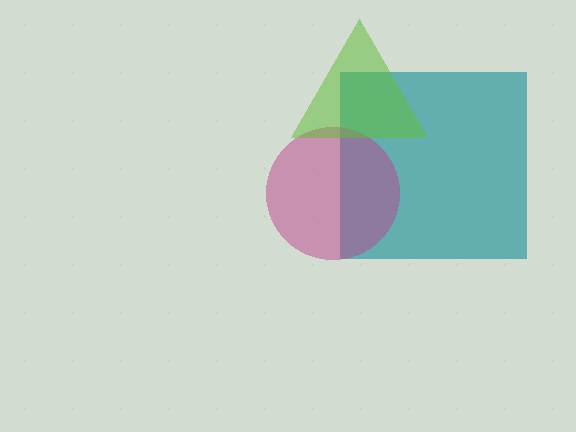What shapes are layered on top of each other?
The layered shapes are: a teal square, a magenta circle, a lime triangle.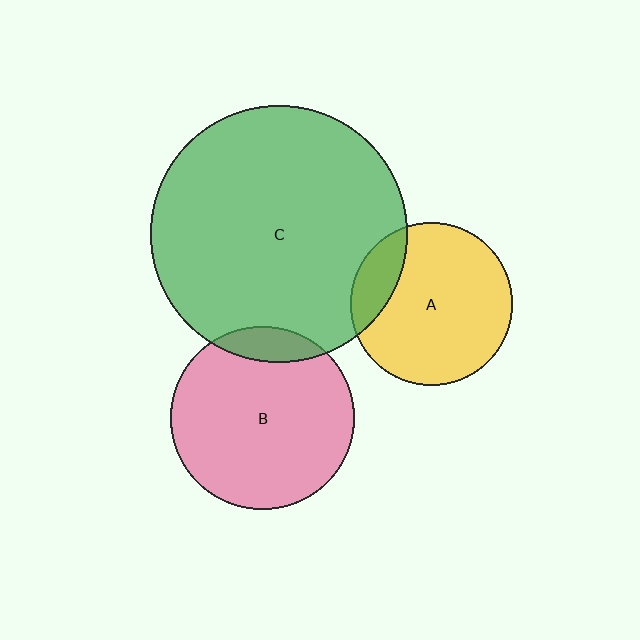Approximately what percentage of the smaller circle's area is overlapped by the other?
Approximately 10%.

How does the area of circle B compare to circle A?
Approximately 1.3 times.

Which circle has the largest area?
Circle C (green).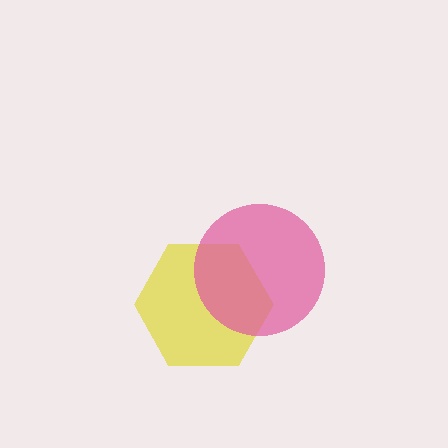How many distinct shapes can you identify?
There are 2 distinct shapes: a yellow hexagon, a pink circle.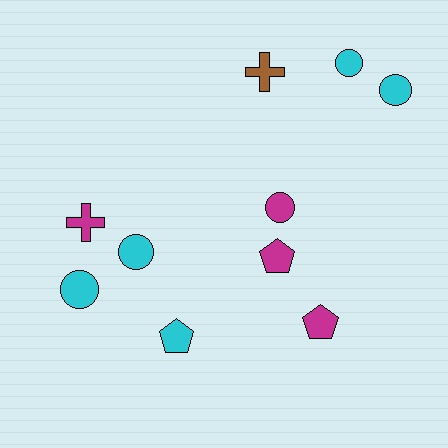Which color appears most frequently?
Cyan, with 5 objects.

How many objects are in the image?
There are 10 objects.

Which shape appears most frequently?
Circle, with 5 objects.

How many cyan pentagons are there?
There is 1 cyan pentagon.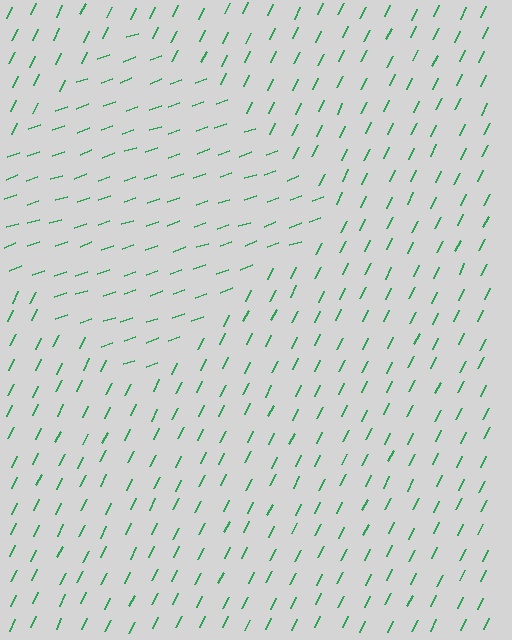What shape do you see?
I see a diamond.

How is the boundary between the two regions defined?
The boundary is defined purely by a change in line orientation (approximately 45 degrees difference). All lines are the same color and thickness.